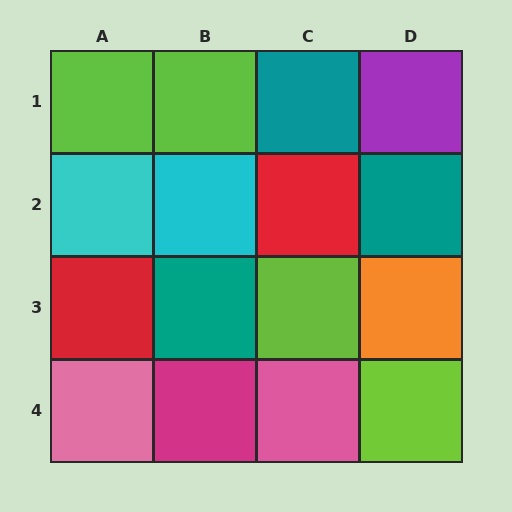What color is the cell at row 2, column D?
Teal.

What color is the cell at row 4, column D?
Lime.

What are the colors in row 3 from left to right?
Red, teal, lime, orange.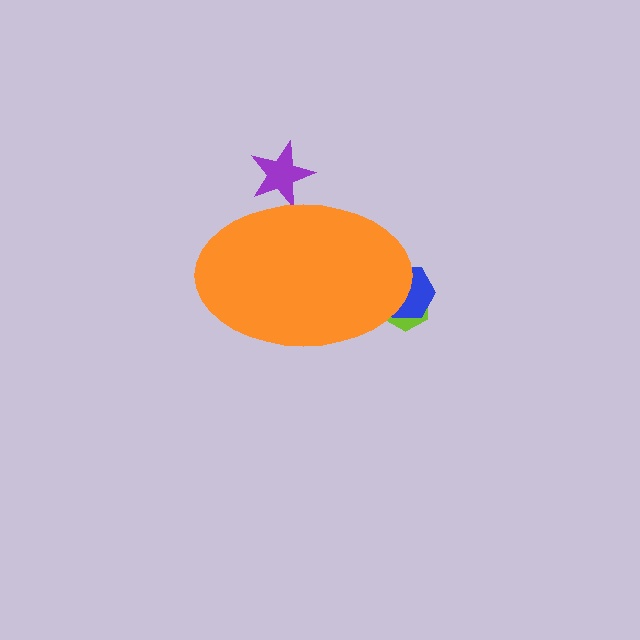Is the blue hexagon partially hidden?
Yes, the blue hexagon is partially hidden behind the orange ellipse.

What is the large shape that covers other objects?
An orange ellipse.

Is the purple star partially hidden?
Yes, the purple star is partially hidden behind the orange ellipse.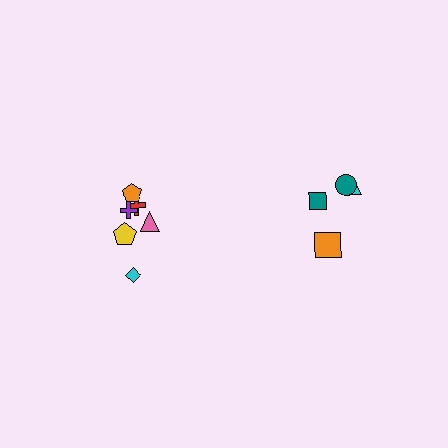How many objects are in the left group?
There are 6 objects.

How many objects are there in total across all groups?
There are 10 objects.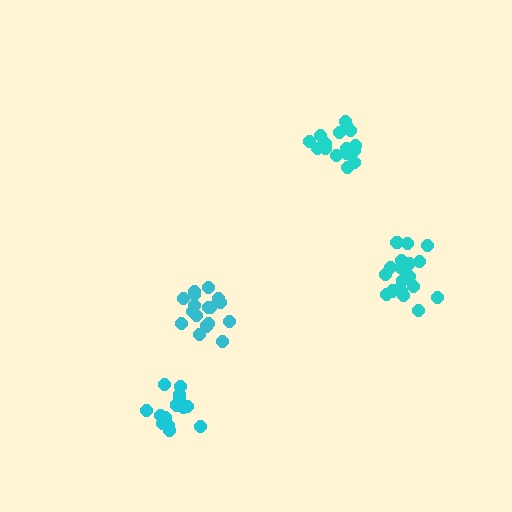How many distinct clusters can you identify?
There are 4 distinct clusters.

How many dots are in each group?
Group 1: 20 dots, Group 2: 19 dots, Group 3: 15 dots, Group 4: 17 dots (71 total).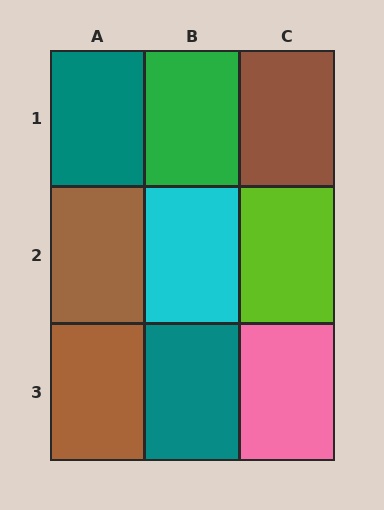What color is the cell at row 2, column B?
Cyan.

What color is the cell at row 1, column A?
Teal.